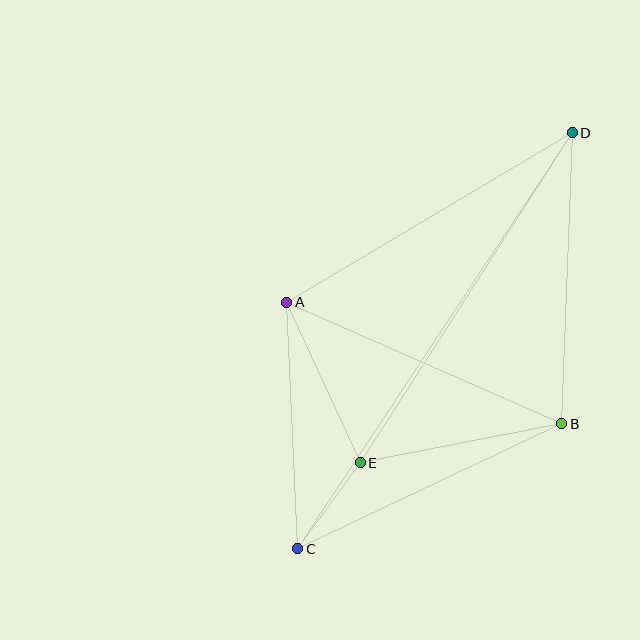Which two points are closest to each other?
Points C and E are closest to each other.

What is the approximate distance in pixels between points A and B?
The distance between A and B is approximately 301 pixels.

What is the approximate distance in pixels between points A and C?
The distance between A and C is approximately 247 pixels.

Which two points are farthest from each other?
Points C and D are farthest from each other.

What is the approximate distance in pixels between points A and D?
The distance between A and D is approximately 333 pixels.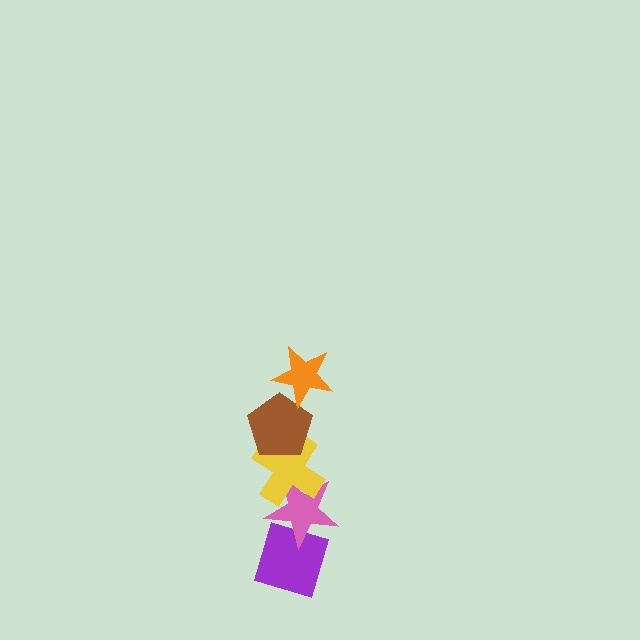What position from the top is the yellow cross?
The yellow cross is 3rd from the top.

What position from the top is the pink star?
The pink star is 4th from the top.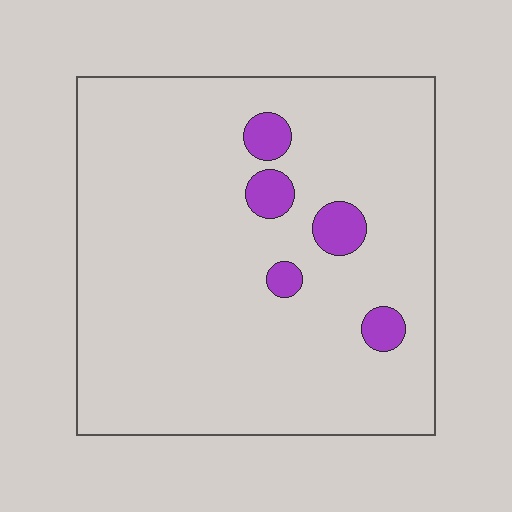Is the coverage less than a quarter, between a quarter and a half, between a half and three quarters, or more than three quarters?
Less than a quarter.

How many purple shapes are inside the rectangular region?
5.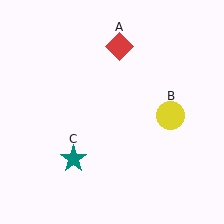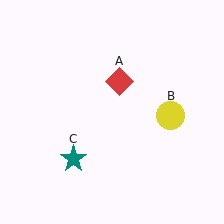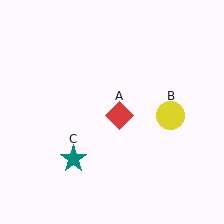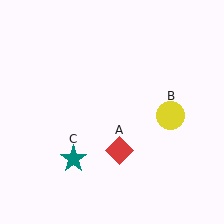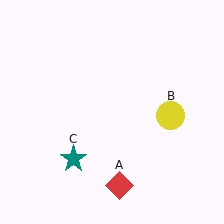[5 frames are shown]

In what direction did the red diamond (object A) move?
The red diamond (object A) moved down.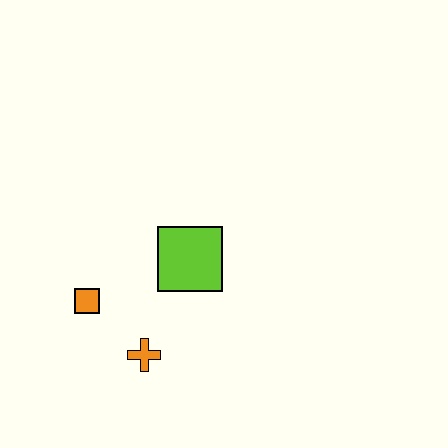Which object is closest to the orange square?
The orange cross is closest to the orange square.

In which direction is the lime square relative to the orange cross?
The lime square is above the orange cross.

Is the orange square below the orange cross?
No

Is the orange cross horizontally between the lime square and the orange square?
Yes